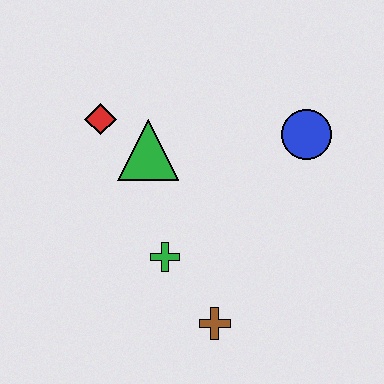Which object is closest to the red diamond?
The green triangle is closest to the red diamond.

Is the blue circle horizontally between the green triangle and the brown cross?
No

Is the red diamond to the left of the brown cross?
Yes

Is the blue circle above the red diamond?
No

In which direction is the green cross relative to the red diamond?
The green cross is below the red diamond.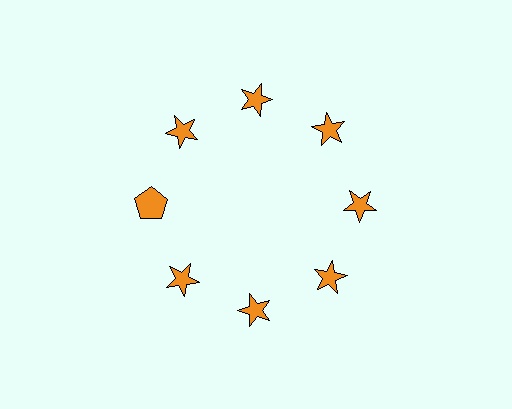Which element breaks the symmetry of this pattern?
The orange pentagon at roughly the 9 o'clock position breaks the symmetry. All other shapes are orange stars.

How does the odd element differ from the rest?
It has a different shape: pentagon instead of star.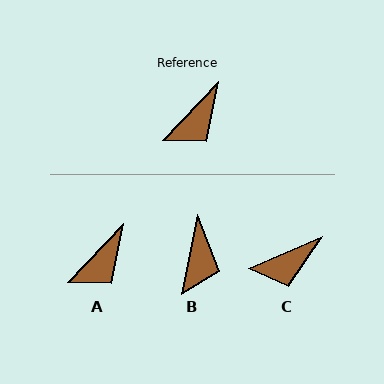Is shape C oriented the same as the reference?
No, it is off by about 23 degrees.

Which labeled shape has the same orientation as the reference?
A.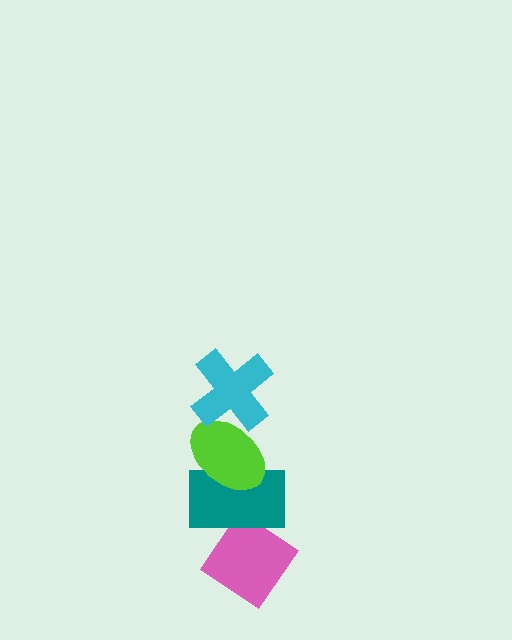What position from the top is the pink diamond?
The pink diamond is 4th from the top.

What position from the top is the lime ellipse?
The lime ellipse is 2nd from the top.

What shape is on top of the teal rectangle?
The lime ellipse is on top of the teal rectangle.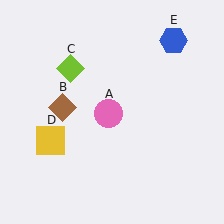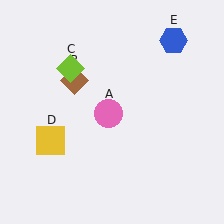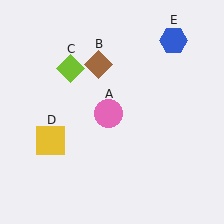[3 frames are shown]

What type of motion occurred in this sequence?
The brown diamond (object B) rotated clockwise around the center of the scene.